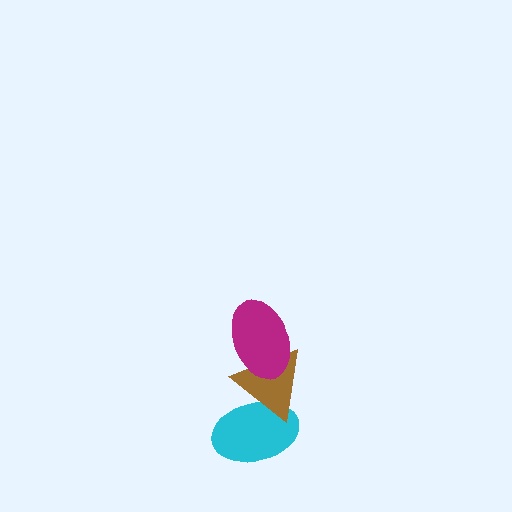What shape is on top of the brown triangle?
The magenta ellipse is on top of the brown triangle.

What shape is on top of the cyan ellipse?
The brown triangle is on top of the cyan ellipse.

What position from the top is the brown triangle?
The brown triangle is 2nd from the top.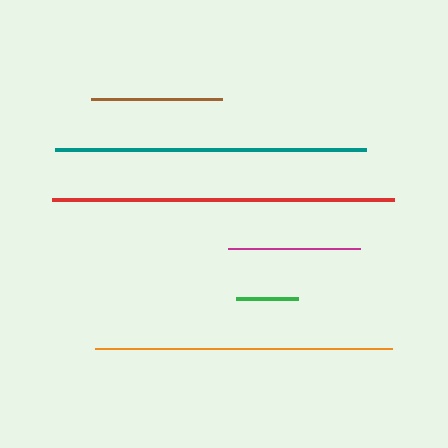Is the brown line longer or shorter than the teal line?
The teal line is longer than the brown line.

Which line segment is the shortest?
The green line is the shortest at approximately 63 pixels.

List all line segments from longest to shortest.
From longest to shortest: red, teal, orange, magenta, brown, green.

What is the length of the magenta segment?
The magenta segment is approximately 133 pixels long.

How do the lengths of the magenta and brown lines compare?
The magenta and brown lines are approximately the same length.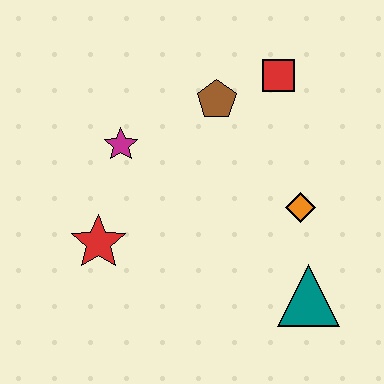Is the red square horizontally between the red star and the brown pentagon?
No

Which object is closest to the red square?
The brown pentagon is closest to the red square.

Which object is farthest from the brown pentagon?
The teal triangle is farthest from the brown pentagon.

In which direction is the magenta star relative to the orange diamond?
The magenta star is to the left of the orange diamond.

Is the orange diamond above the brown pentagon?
No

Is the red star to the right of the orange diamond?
No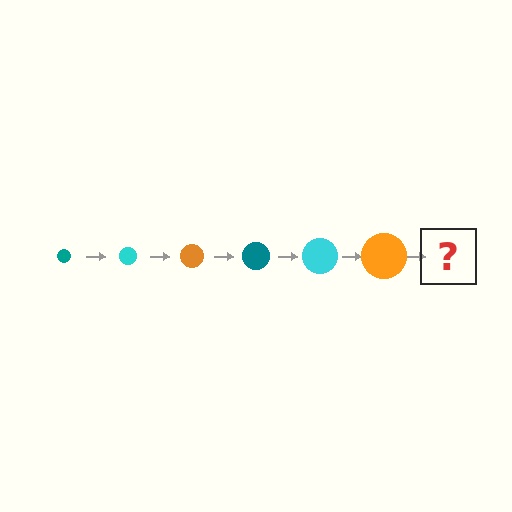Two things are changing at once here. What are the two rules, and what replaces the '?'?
The two rules are that the circle grows larger each step and the color cycles through teal, cyan, and orange. The '?' should be a teal circle, larger than the previous one.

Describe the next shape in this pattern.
It should be a teal circle, larger than the previous one.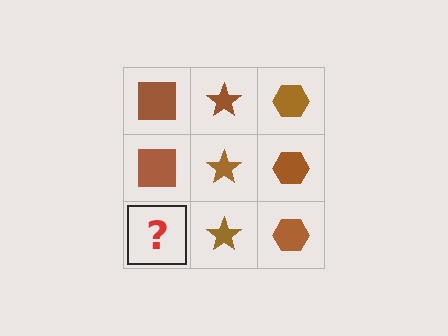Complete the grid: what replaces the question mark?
The question mark should be replaced with a brown square.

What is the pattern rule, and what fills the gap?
The rule is that each column has a consistent shape. The gap should be filled with a brown square.